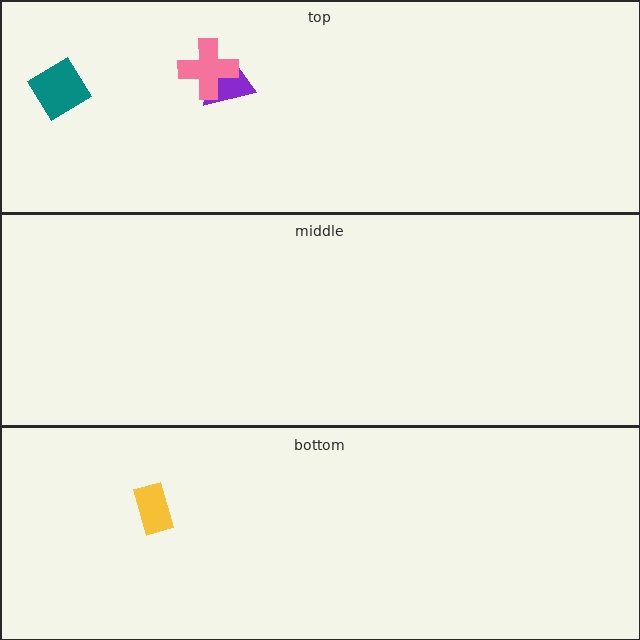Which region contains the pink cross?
The top region.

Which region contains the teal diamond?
The top region.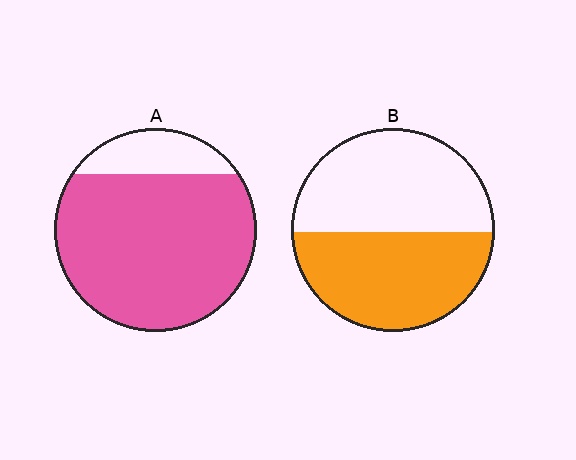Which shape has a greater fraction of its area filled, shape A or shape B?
Shape A.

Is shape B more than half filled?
Roughly half.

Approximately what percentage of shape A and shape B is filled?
A is approximately 85% and B is approximately 50%.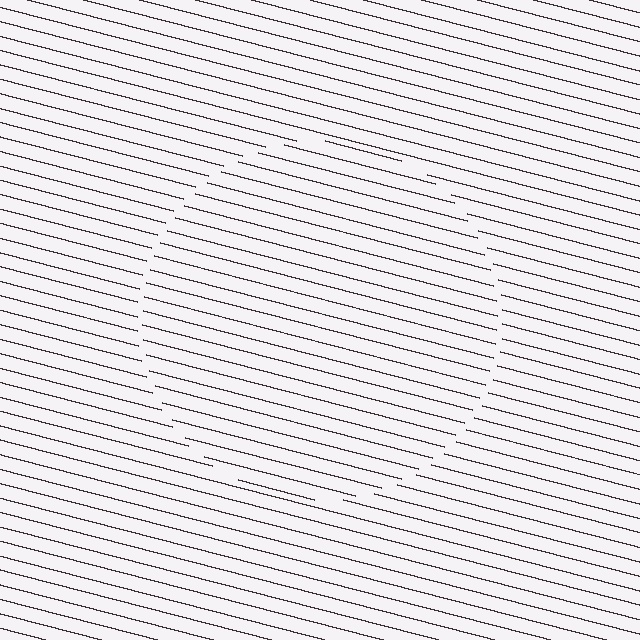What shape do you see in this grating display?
An illusory circle. The interior of the shape contains the same grating, shifted by half a period — the contour is defined by the phase discontinuity where line-ends from the inner and outer gratings abut.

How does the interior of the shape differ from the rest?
The interior of the shape contains the same grating, shifted by half a period — the contour is defined by the phase discontinuity where line-ends from the inner and outer gratings abut.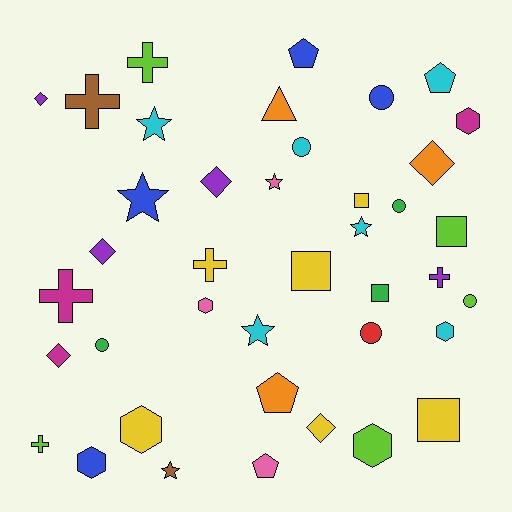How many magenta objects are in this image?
There are 3 magenta objects.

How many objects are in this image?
There are 40 objects.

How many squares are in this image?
There are 5 squares.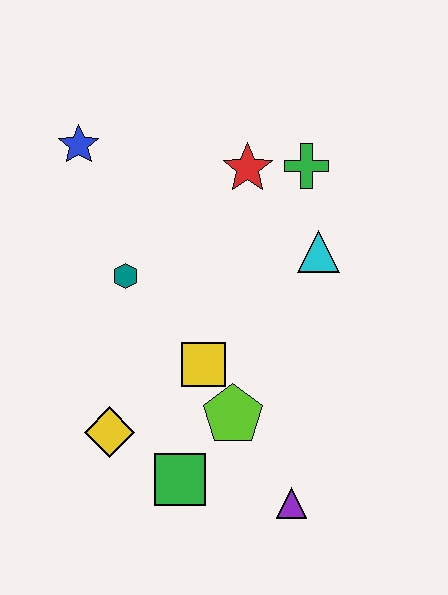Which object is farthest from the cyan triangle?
The yellow diamond is farthest from the cyan triangle.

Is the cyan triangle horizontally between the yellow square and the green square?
No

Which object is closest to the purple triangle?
The lime pentagon is closest to the purple triangle.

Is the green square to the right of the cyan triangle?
No